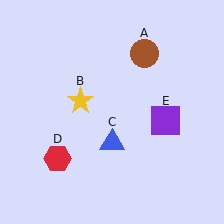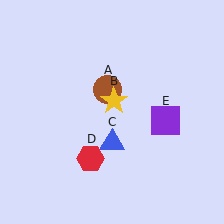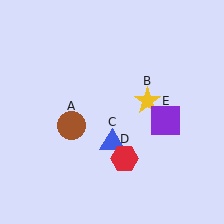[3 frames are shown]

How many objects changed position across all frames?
3 objects changed position: brown circle (object A), yellow star (object B), red hexagon (object D).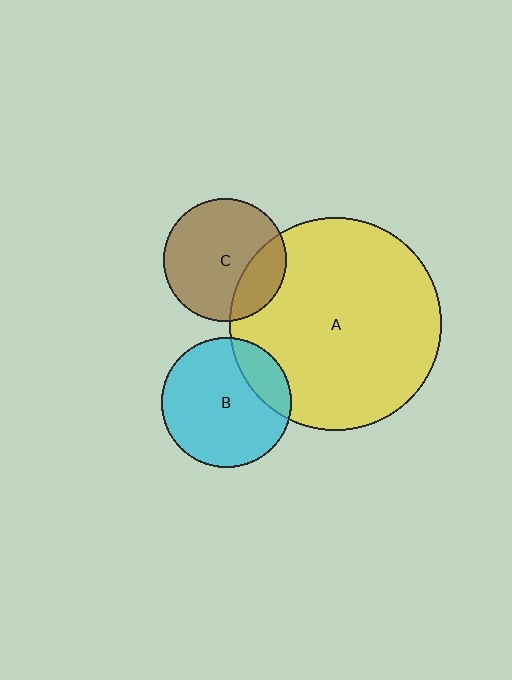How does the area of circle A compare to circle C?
Approximately 3.0 times.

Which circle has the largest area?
Circle A (yellow).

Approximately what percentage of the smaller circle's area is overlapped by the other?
Approximately 25%.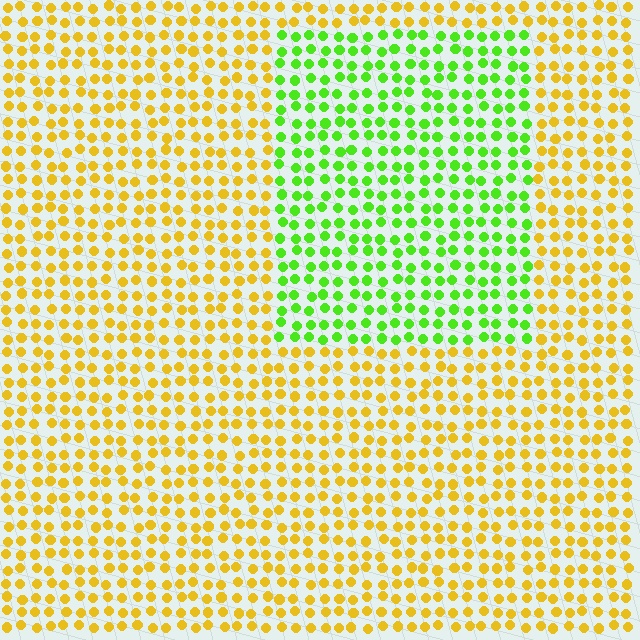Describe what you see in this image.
The image is filled with small yellow elements in a uniform arrangement. A rectangle-shaped region is visible where the elements are tinted to a slightly different hue, forming a subtle color boundary.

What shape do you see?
I see a rectangle.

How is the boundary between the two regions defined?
The boundary is defined purely by a slight shift in hue (about 59 degrees). Spacing, size, and orientation are identical on both sides.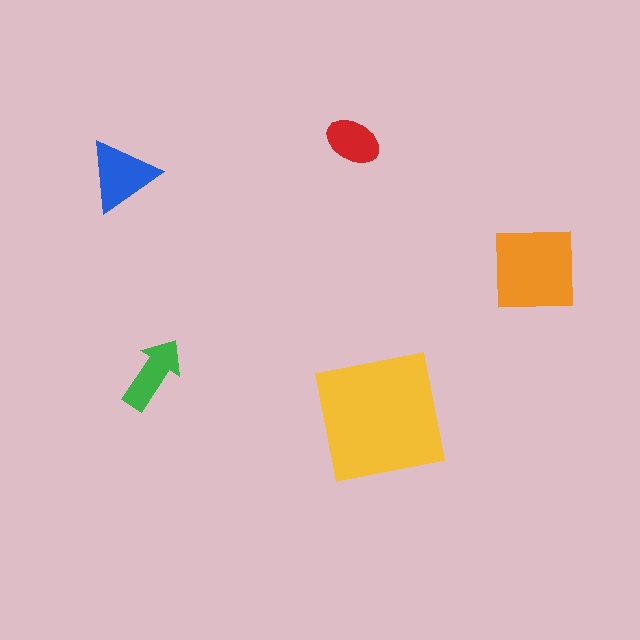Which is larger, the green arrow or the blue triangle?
The blue triangle.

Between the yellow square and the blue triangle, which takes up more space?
The yellow square.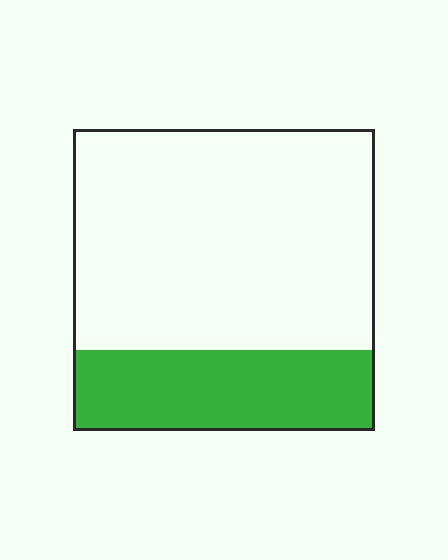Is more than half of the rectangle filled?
No.